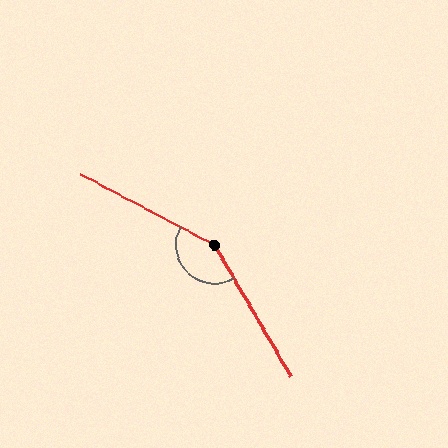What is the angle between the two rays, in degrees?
Approximately 148 degrees.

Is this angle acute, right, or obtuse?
It is obtuse.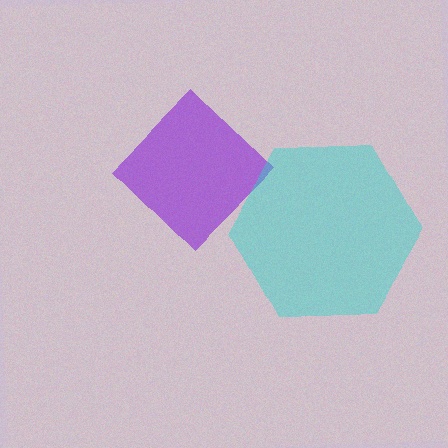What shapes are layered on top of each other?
The layered shapes are: a purple diamond, a cyan hexagon.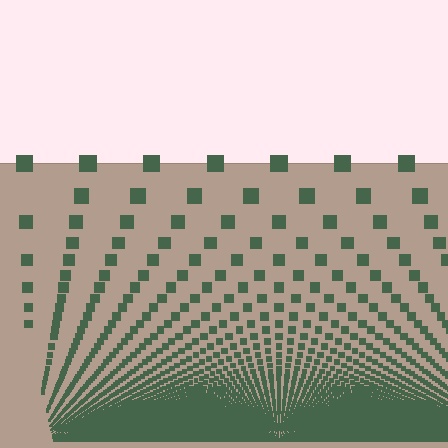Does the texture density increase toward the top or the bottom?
Density increases toward the bottom.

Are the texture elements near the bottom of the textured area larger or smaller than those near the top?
Smaller. The gradient is inverted — elements near the bottom are smaller and denser.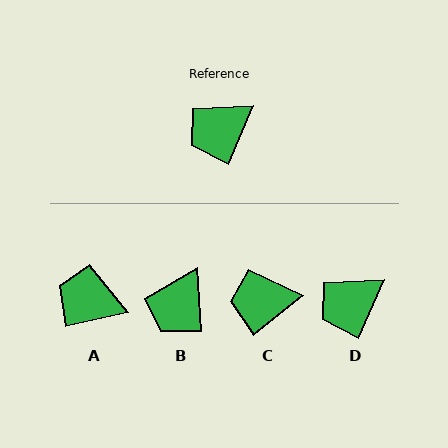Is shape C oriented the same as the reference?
No, it is off by about 28 degrees.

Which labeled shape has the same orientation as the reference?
D.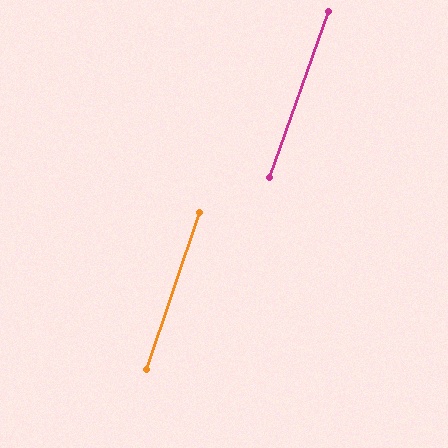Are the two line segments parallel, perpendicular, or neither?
Parallel — their directions differ by only 0.8°.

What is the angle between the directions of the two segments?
Approximately 1 degree.